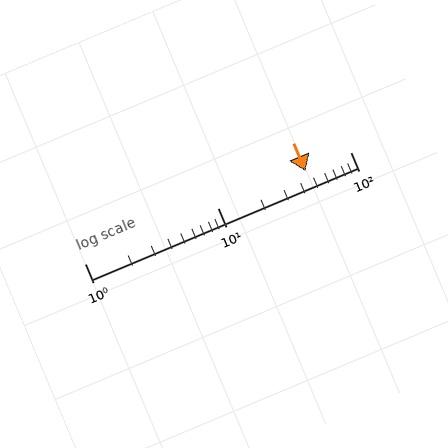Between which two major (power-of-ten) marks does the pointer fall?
The pointer is between 10 and 100.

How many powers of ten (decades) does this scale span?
The scale spans 2 decades, from 1 to 100.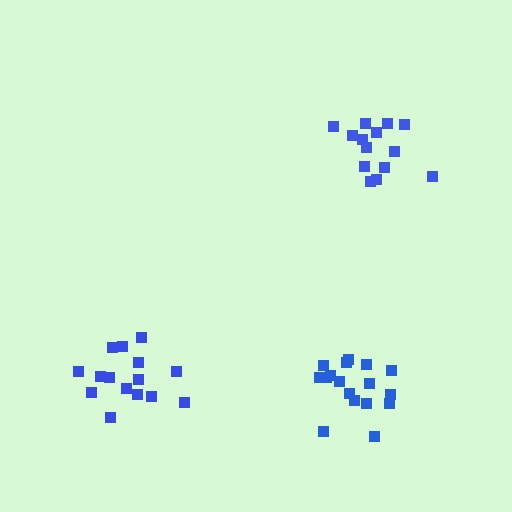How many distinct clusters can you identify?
There are 3 distinct clusters.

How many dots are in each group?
Group 1: 14 dots, Group 2: 15 dots, Group 3: 17 dots (46 total).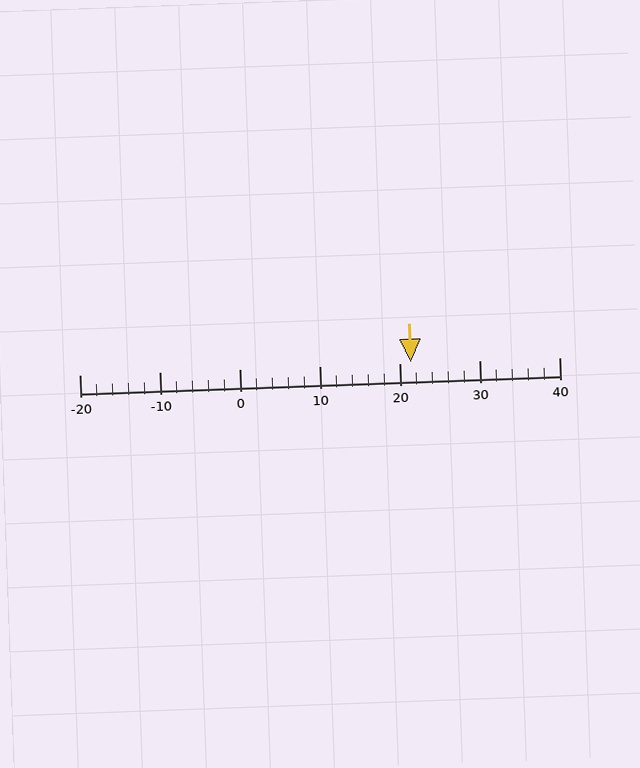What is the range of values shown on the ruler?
The ruler shows values from -20 to 40.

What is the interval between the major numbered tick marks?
The major tick marks are spaced 10 units apart.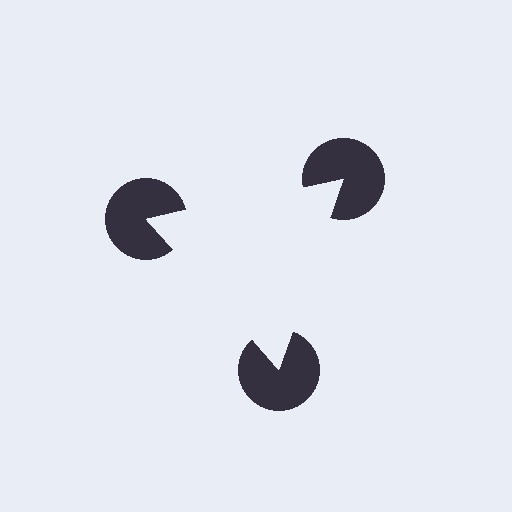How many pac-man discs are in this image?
There are 3 — one at each vertex of the illusory triangle.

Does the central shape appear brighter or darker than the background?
It typically appears slightly brighter than the background, even though no actual brightness change is drawn.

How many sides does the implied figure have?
3 sides.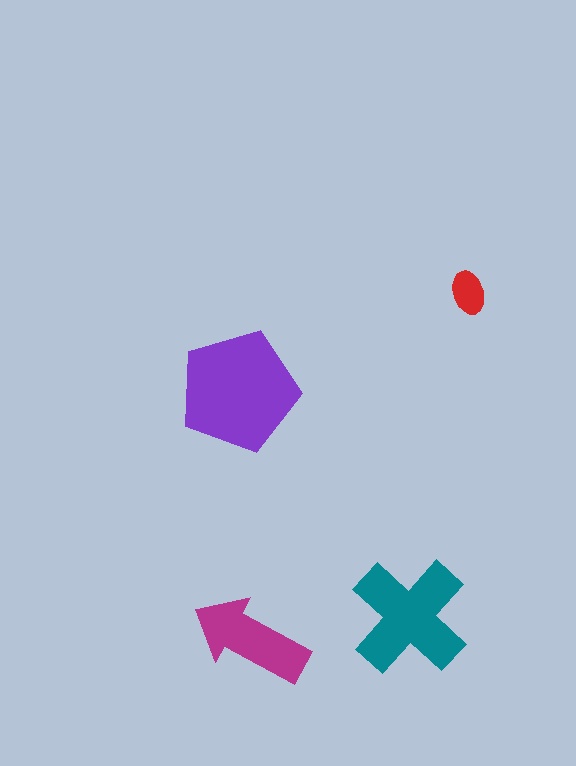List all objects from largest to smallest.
The purple pentagon, the teal cross, the magenta arrow, the red ellipse.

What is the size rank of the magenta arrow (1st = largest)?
3rd.